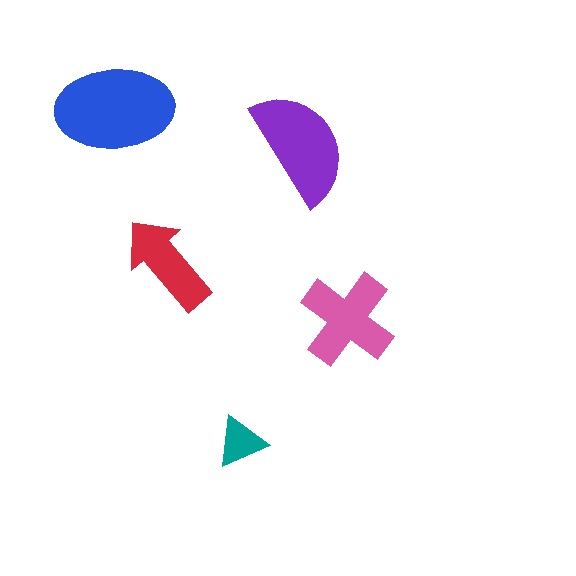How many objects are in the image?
There are 5 objects in the image.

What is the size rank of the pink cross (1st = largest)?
3rd.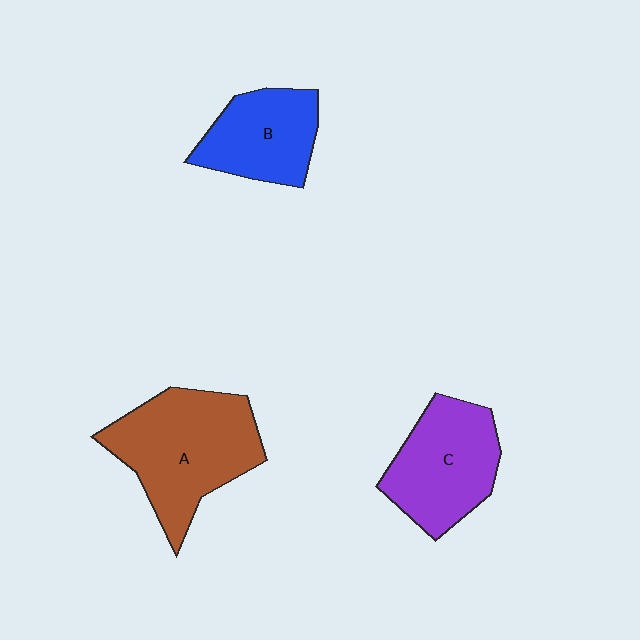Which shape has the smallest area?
Shape B (blue).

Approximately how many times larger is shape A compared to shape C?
Approximately 1.3 times.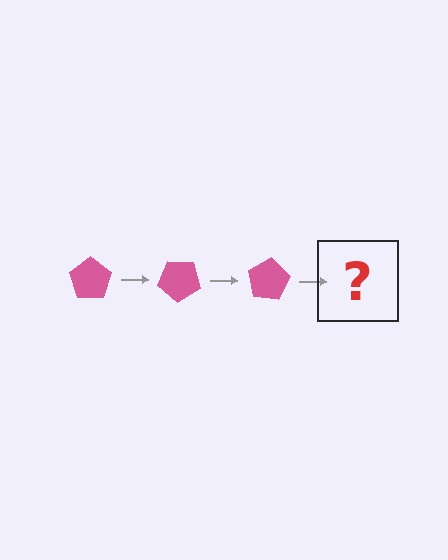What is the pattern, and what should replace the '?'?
The pattern is that the pentagon rotates 40 degrees each step. The '?' should be a pink pentagon rotated 120 degrees.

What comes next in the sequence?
The next element should be a pink pentagon rotated 120 degrees.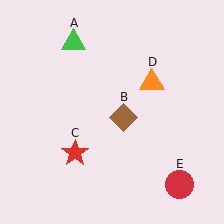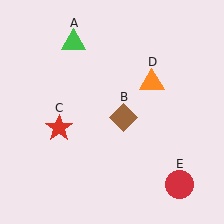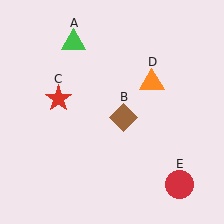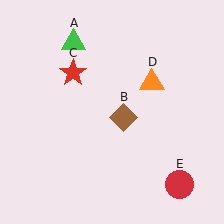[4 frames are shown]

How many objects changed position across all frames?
1 object changed position: red star (object C).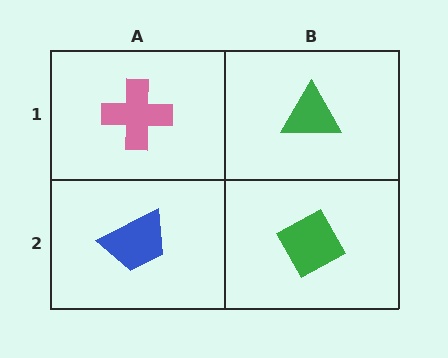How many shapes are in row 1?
2 shapes.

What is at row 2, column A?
A blue trapezoid.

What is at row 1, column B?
A green triangle.